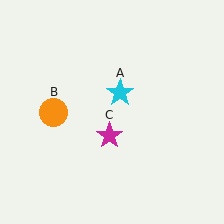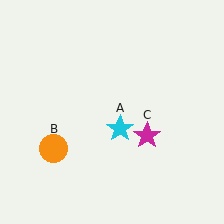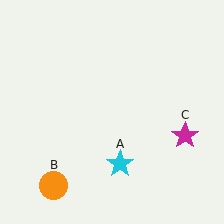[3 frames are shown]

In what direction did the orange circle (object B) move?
The orange circle (object B) moved down.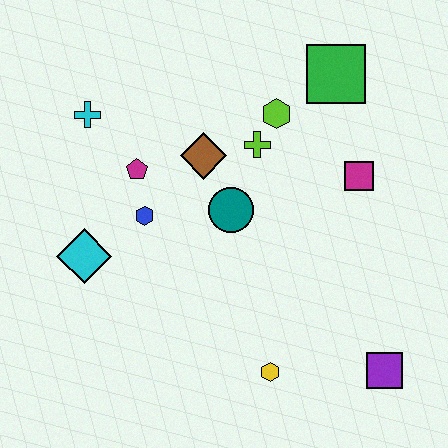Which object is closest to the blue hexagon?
The magenta pentagon is closest to the blue hexagon.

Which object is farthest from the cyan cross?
The purple square is farthest from the cyan cross.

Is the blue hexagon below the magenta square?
Yes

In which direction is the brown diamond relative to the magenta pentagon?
The brown diamond is to the right of the magenta pentagon.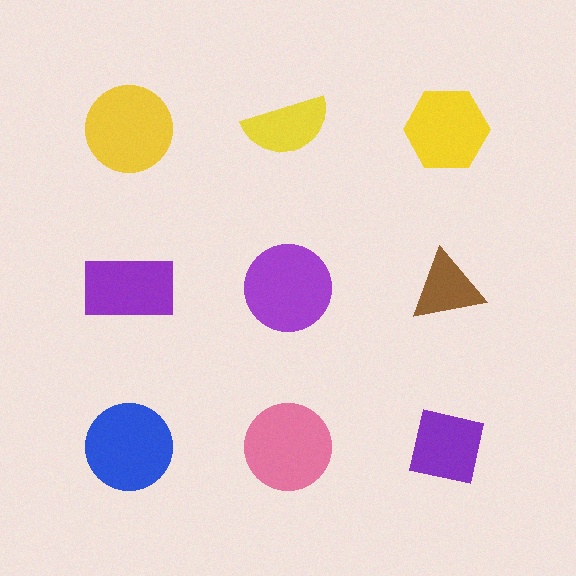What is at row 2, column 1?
A purple rectangle.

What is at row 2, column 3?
A brown triangle.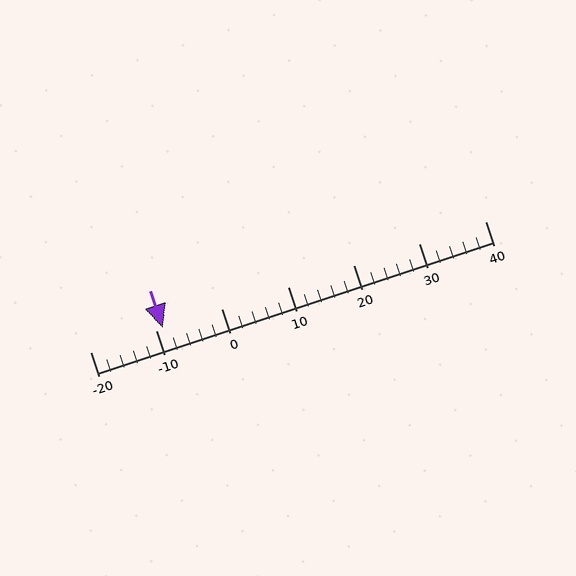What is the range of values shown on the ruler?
The ruler shows values from -20 to 40.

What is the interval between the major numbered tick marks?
The major tick marks are spaced 10 units apart.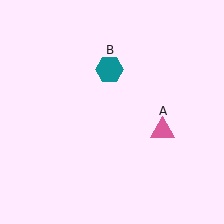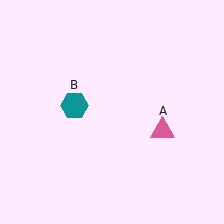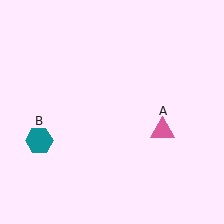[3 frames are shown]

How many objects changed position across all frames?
1 object changed position: teal hexagon (object B).